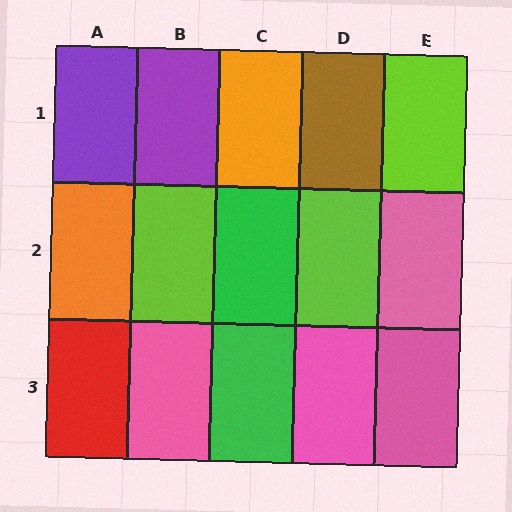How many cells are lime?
3 cells are lime.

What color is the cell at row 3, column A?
Red.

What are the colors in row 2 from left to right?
Orange, lime, green, lime, pink.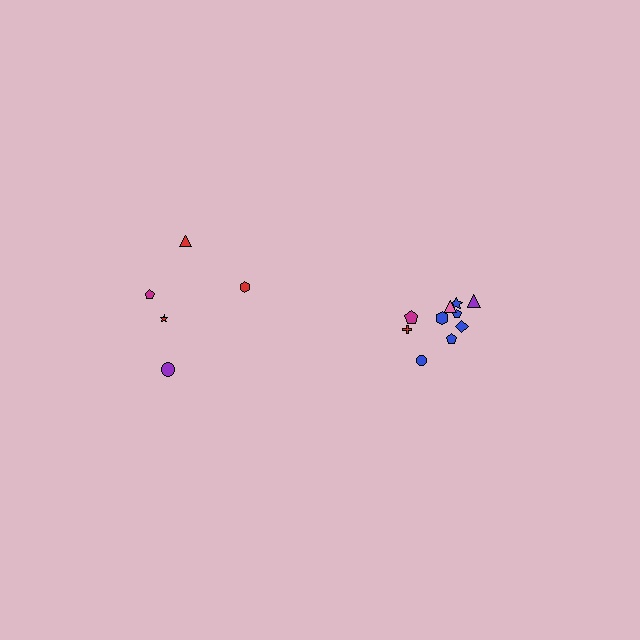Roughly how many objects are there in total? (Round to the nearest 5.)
Roughly 15 objects in total.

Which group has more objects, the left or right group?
The right group.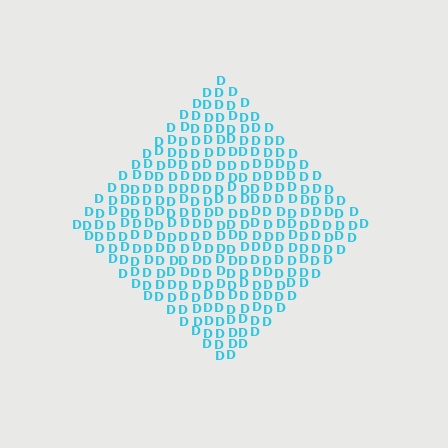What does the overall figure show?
The overall figure shows a diamond.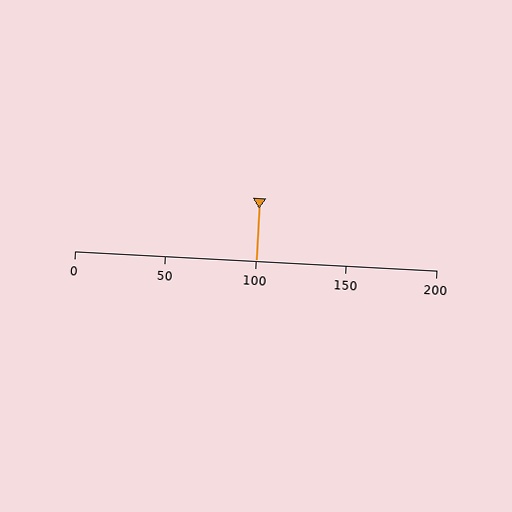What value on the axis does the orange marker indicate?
The marker indicates approximately 100.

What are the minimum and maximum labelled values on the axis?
The axis runs from 0 to 200.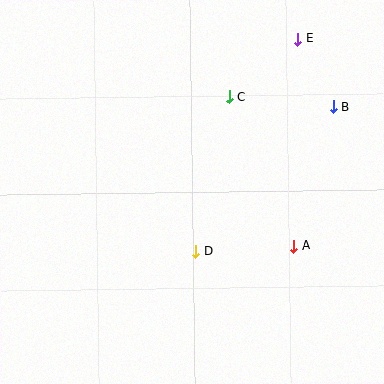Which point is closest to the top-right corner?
Point E is closest to the top-right corner.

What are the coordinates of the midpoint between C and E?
The midpoint between C and E is at (263, 68).